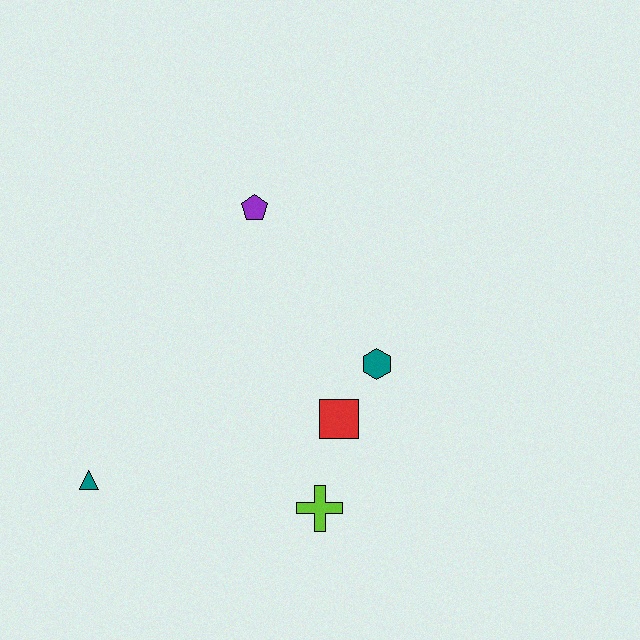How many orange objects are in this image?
There are no orange objects.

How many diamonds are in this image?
There are no diamonds.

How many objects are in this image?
There are 5 objects.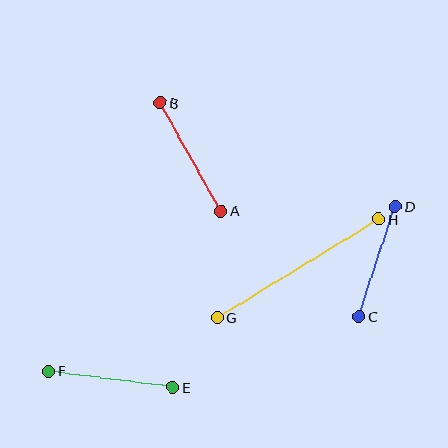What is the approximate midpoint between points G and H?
The midpoint is at approximately (298, 268) pixels.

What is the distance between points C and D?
The distance is approximately 116 pixels.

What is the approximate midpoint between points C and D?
The midpoint is at approximately (377, 262) pixels.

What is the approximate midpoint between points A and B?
The midpoint is at approximately (191, 157) pixels.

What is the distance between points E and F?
The distance is approximately 126 pixels.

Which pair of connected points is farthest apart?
Points G and H are farthest apart.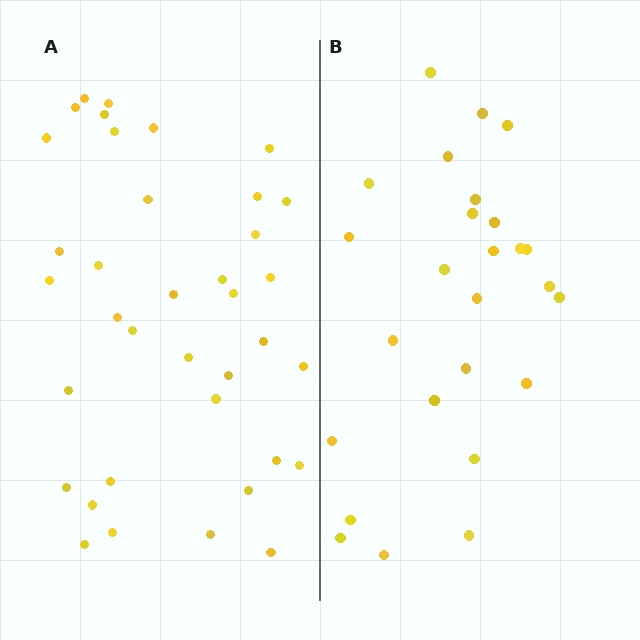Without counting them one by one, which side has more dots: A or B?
Region A (the left region) has more dots.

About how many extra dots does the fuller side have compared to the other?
Region A has roughly 12 or so more dots than region B.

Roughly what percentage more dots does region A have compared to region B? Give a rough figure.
About 40% more.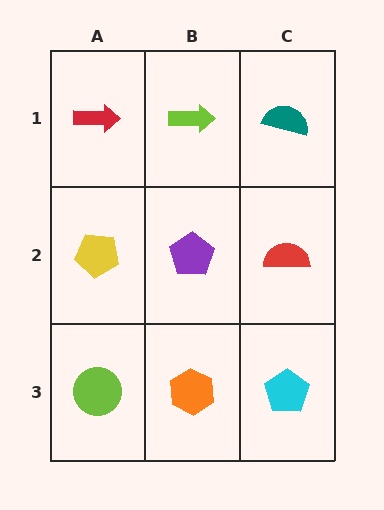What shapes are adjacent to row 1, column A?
A yellow pentagon (row 2, column A), a lime arrow (row 1, column B).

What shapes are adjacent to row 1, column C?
A red semicircle (row 2, column C), a lime arrow (row 1, column B).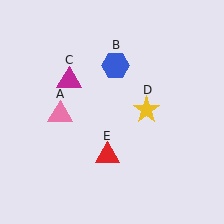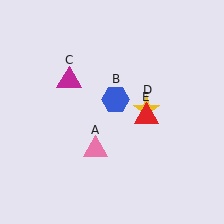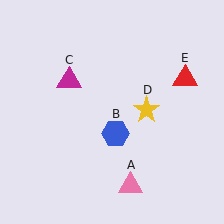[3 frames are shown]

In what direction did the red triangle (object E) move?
The red triangle (object E) moved up and to the right.